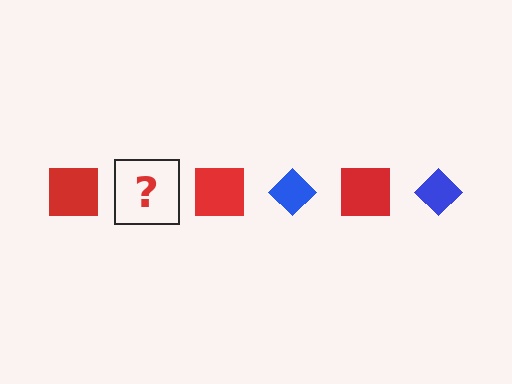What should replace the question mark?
The question mark should be replaced with a blue diamond.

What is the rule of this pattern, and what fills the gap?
The rule is that the pattern alternates between red square and blue diamond. The gap should be filled with a blue diamond.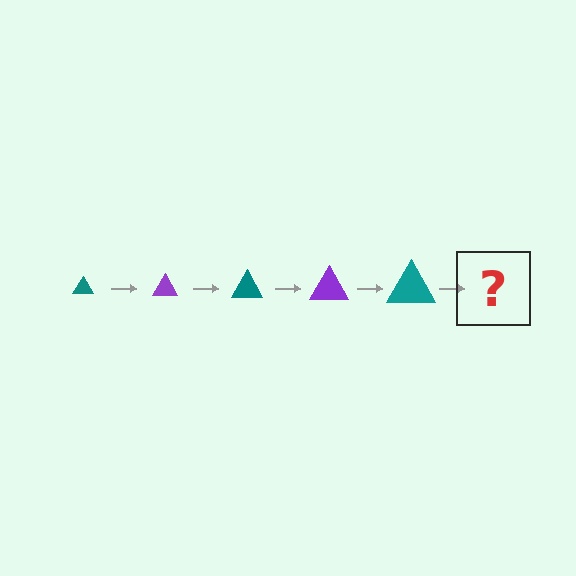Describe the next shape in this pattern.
It should be a purple triangle, larger than the previous one.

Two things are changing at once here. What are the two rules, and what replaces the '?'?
The two rules are that the triangle grows larger each step and the color cycles through teal and purple. The '?' should be a purple triangle, larger than the previous one.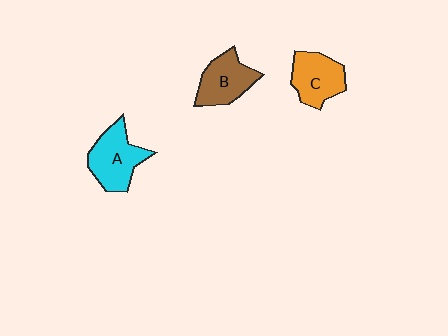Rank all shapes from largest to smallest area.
From largest to smallest: A (cyan), B (brown), C (orange).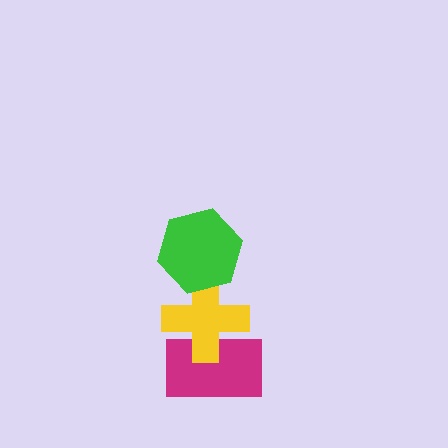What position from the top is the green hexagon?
The green hexagon is 1st from the top.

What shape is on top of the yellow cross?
The green hexagon is on top of the yellow cross.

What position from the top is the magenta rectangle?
The magenta rectangle is 3rd from the top.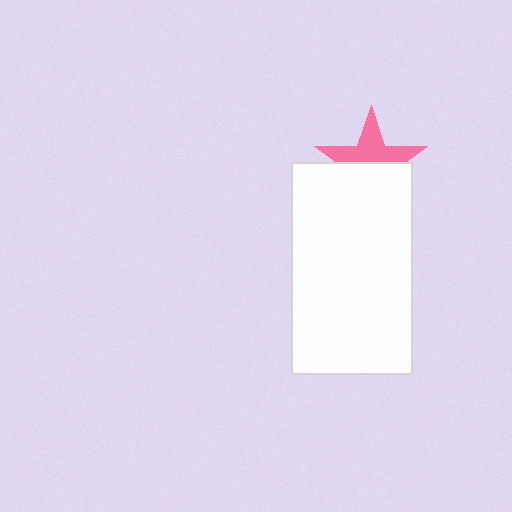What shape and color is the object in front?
The object in front is a white rectangle.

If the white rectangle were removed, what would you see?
You would see the complete pink star.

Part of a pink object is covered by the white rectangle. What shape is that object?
It is a star.